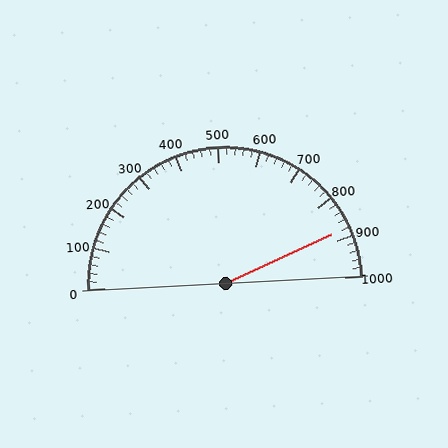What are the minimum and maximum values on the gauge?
The gauge ranges from 0 to 1000.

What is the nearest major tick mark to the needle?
The nearest major tick mark is 900.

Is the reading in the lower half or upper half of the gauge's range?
The reading is in the upper half of the range (0 to 1000).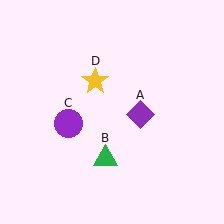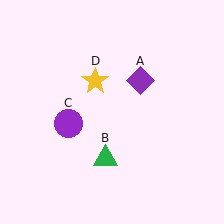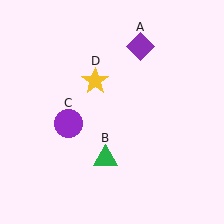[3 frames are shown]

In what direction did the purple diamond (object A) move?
The purple diamond (object A) moved up.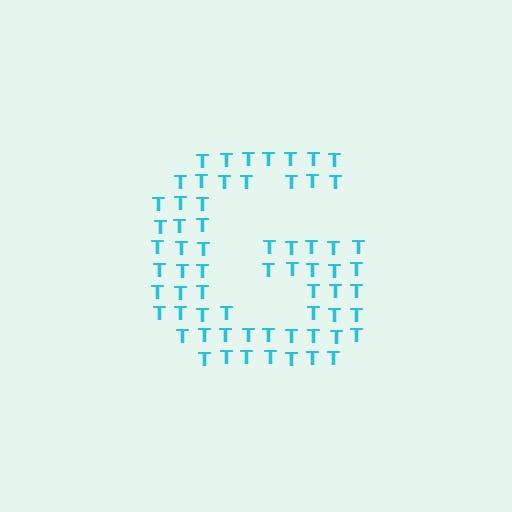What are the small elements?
The small elements are letter T's.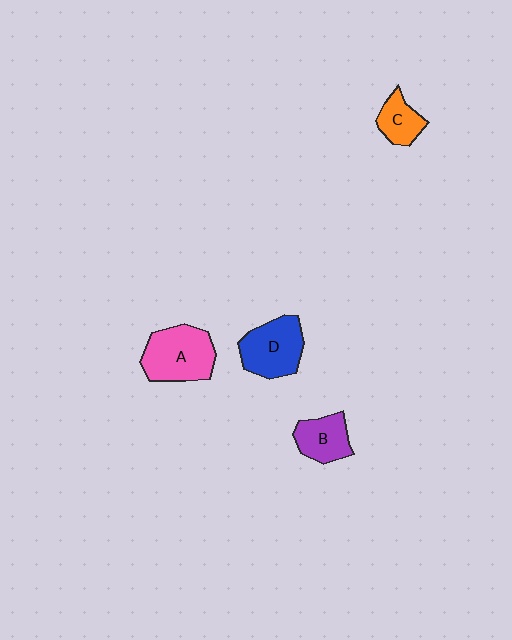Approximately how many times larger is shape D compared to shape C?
Approximately 1.8 times.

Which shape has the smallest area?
Shape C (orange).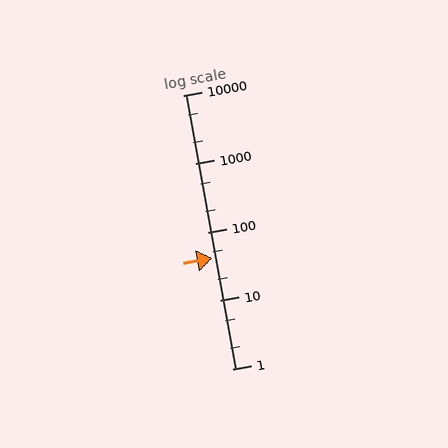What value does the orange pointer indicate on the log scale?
The pointer indicates approximately 41.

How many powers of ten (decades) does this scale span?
The scale spans 4 decades, from 1 to 10000.